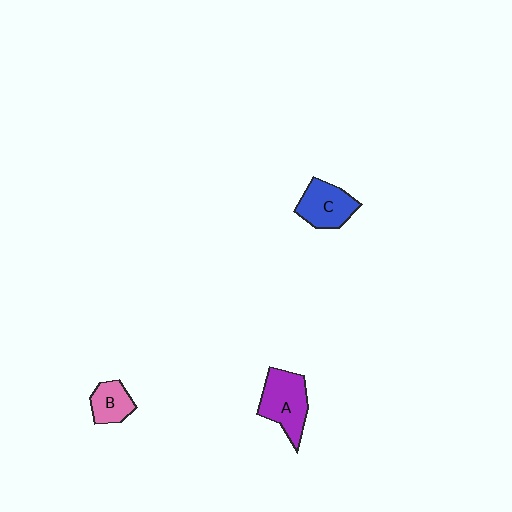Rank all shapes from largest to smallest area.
From largest to smallest: A (purple), C (blue), B (pink).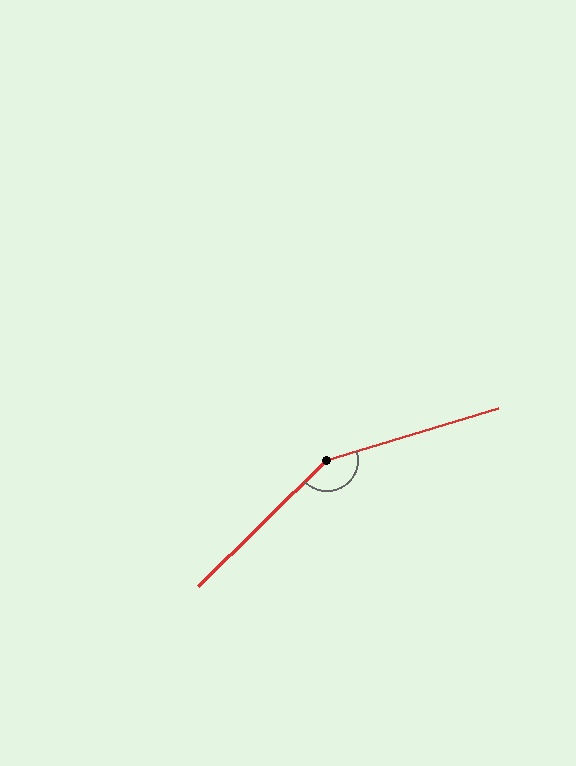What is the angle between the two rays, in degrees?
Approximately 152 degrees.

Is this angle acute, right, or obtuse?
It is obtuse.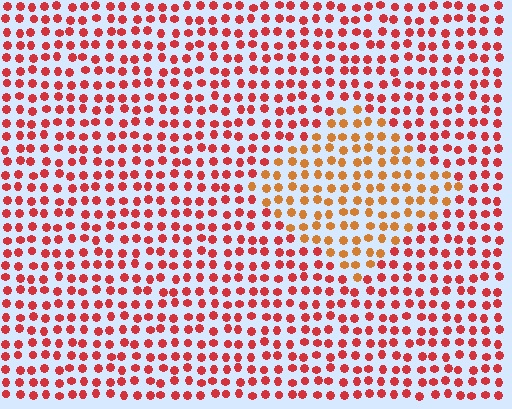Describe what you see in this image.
The image is filled with small red elements in a uniform arrangement. A diamond-shaped region is visible where the elements are tinted to a slightly different hue, forming a subtle color boundary.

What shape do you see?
I see a diamond.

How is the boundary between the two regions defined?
The boundary is defined purely by a slight shift in hue (about 32 degrees). Spacing, size, and orientation are identical on both sides.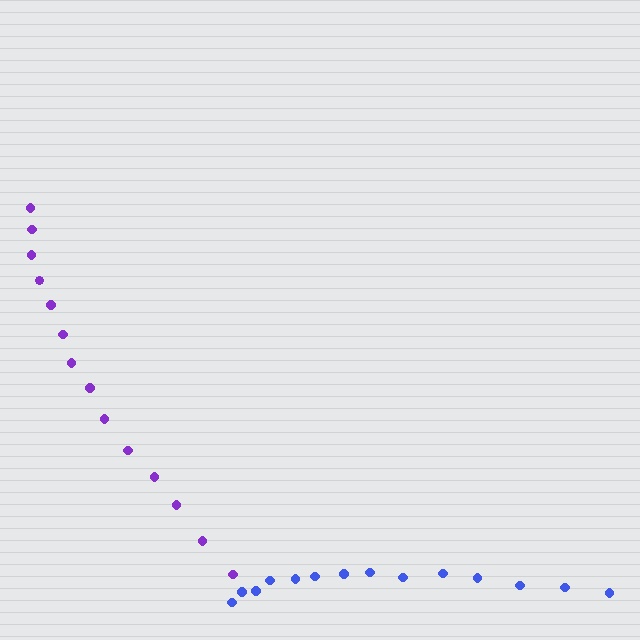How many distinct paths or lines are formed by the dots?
There are 2 distinct paths.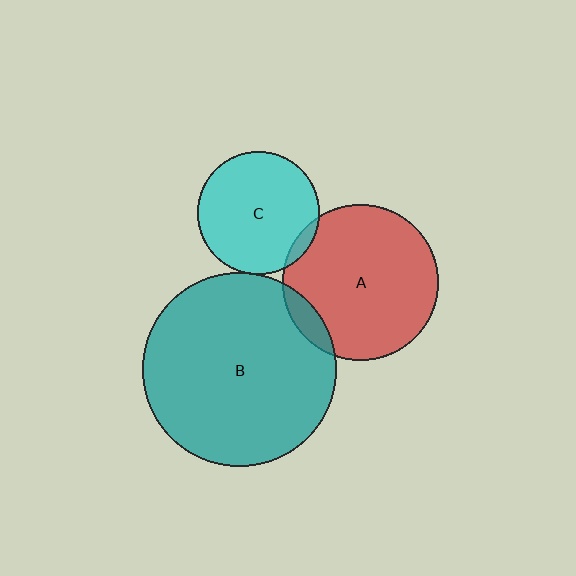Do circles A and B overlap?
Yes.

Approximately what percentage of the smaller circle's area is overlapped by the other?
Approximately 10%.